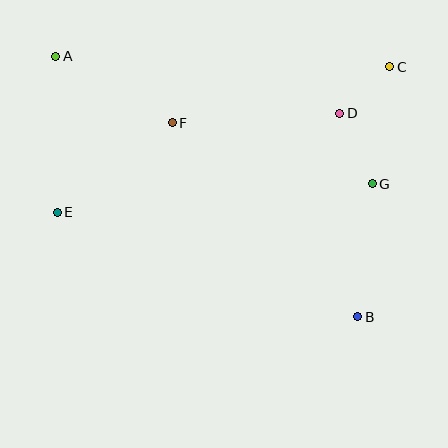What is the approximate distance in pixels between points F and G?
The distance between F and G is approximately 209 pixels.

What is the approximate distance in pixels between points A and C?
The distance between A and C is approximately 334 pixels.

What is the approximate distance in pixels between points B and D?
The distance between B and D is approximately 204 pixels.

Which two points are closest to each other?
Points C and D are closest to each other.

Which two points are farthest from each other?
Points A and B are farthest from each other.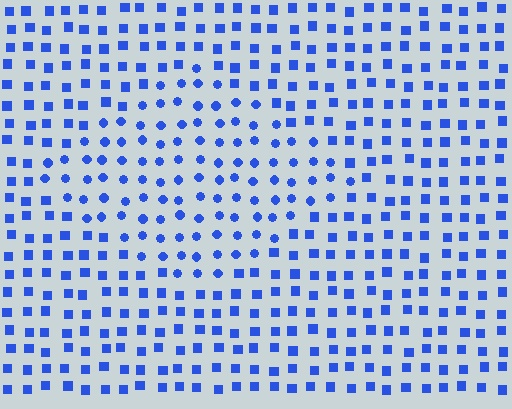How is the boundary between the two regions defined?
The boundary is defined by a change in element shape: circles inside vs. squares outside. All elements share the same color and spacing.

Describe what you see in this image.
The image is filled with small blue elements arranged in a uniform grid. A diamond-shaped region contains circles, while the surrounding area contains squares. The boundary is defined purely by the change in element shape.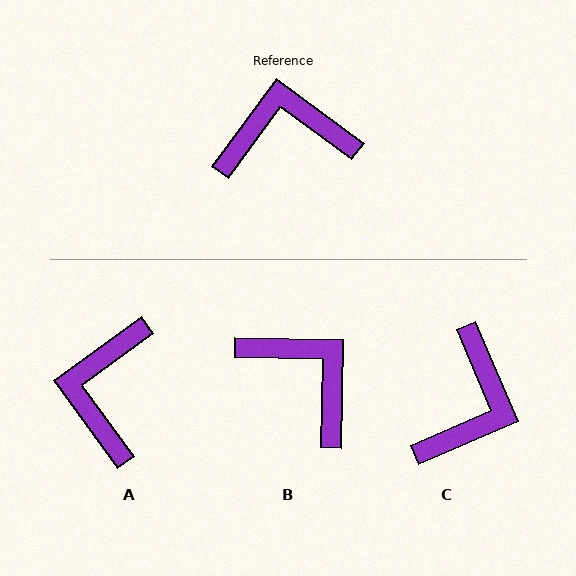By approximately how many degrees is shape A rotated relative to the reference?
Approximately 72 degrees counter-clockwise.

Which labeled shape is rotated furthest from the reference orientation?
C, about 120 degrees away.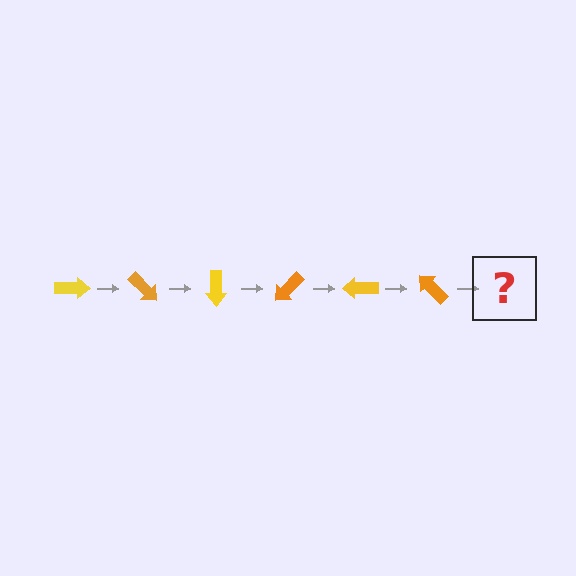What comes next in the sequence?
The next element should be a yellow arrow, rotated 270 degrees from the start.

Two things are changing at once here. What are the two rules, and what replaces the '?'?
The two rules are that it rotates 45 degrees each step and the color cycles through yellow and orange. The '?' should be a yellow arrow, rotated 270 degrees from the start.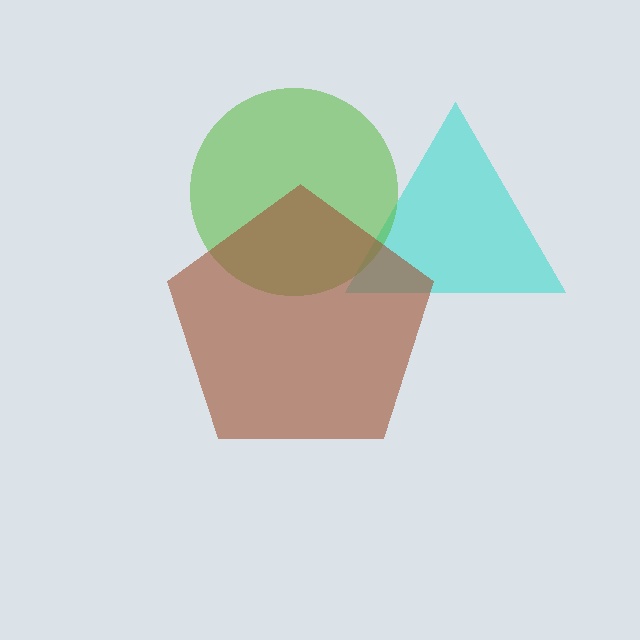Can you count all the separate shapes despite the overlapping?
Yes, there are 3 separate shapes.